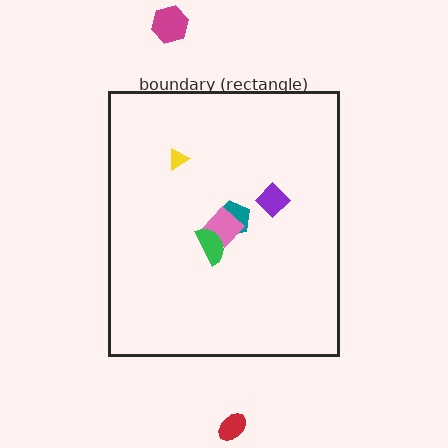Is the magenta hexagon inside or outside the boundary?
Outside.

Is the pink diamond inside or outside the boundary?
Inside.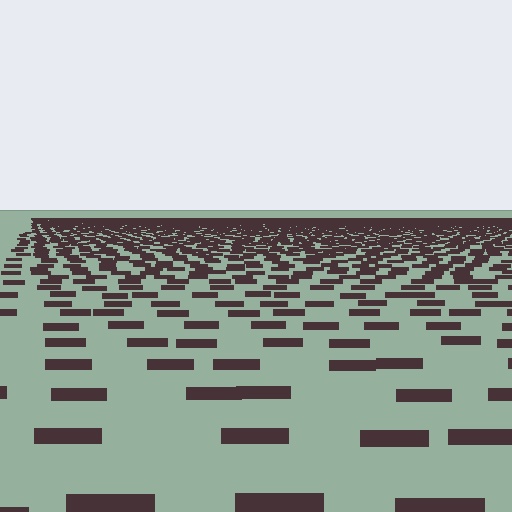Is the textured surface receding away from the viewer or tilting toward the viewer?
The surface is receding away from the viewer. Texture elements get smaller and denser toward the top.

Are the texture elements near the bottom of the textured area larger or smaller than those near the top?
Larger. Near the bottom, elements are closer to the viewer and appear at a bigger on-screen size.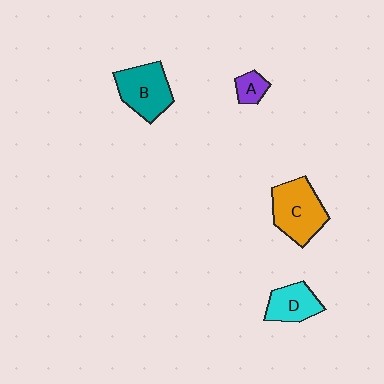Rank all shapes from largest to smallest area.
From largest to smallest: C (orange), B (teal), D (cyan), A (purple).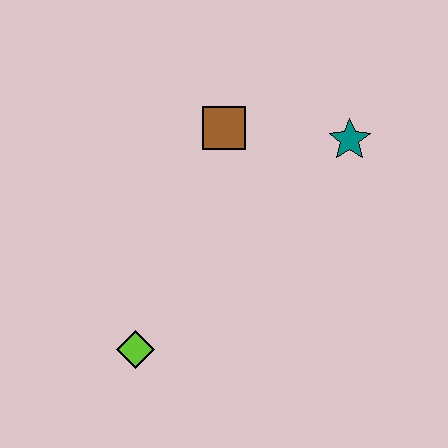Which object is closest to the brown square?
The teal star is closest to the brown square.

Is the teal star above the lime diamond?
Yes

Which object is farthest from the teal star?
The lime diamond is farthest from the teal star.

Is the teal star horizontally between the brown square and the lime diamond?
No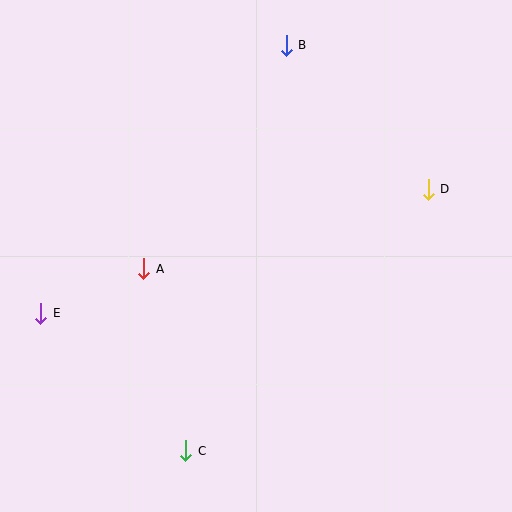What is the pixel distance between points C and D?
The distance between C and D is 357 pixels.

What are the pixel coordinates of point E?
Point E is at (41, 313).